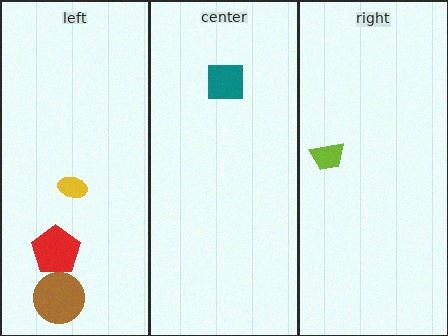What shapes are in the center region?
The teal square.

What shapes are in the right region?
The lime trapezoid.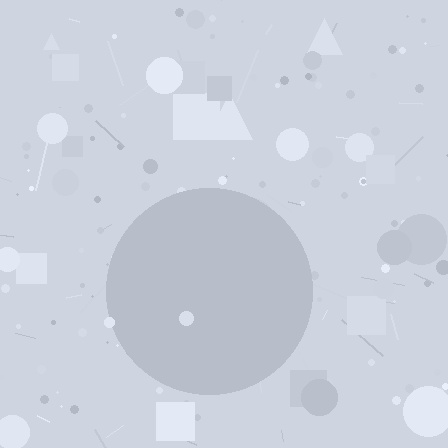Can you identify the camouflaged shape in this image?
The camouflaged shape is a circle.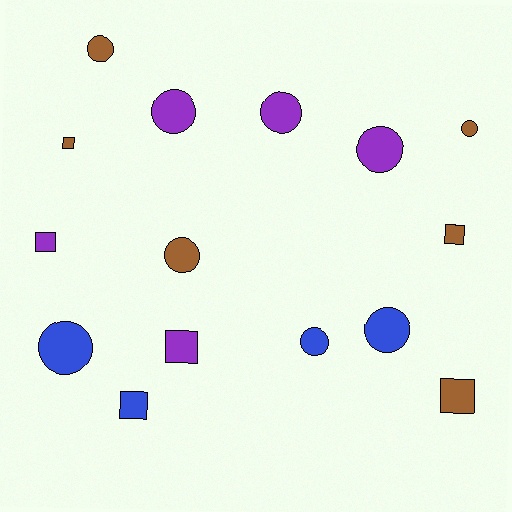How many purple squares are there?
There are 2 purple squares.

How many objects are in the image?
There are 15 objects.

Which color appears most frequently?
Brown, with 6 objects.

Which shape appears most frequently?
Circle, with 9 objects.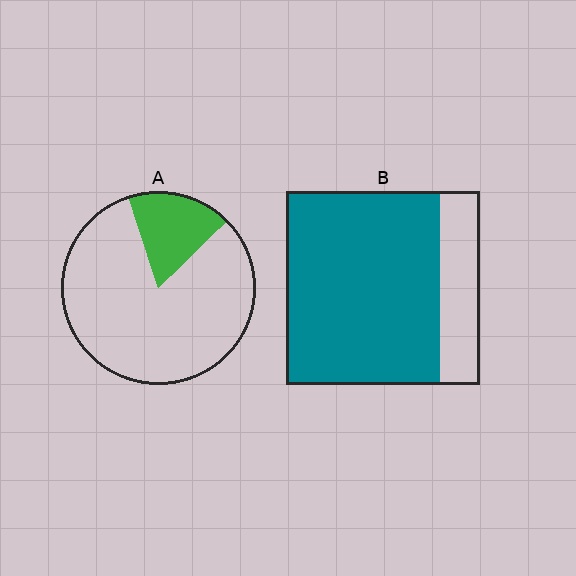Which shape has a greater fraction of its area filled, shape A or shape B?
Shape B.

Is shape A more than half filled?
No.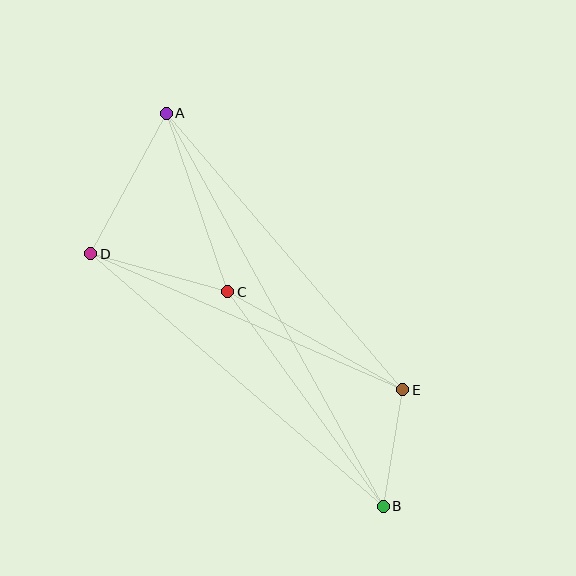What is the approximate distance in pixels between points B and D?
The distance between B and D is approximately 386 pixels.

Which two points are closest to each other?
Points B and E are closest to each other.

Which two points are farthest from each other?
Points A and B are farthest from each other.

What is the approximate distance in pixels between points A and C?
The distance between A and C is approximately 189 pixels.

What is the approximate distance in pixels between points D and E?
The distance between D and E is approximately 340 pixels.